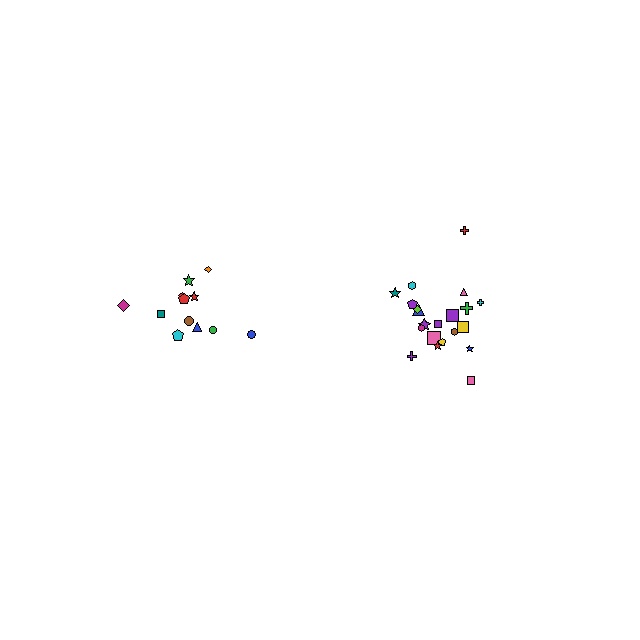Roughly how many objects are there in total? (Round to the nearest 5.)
Roughly 35 objects in total.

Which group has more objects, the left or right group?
The right group.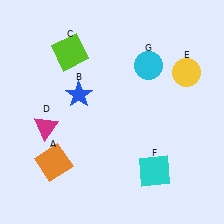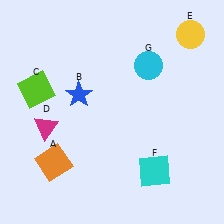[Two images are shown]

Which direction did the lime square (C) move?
The lime square (C) moved down.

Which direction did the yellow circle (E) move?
The yellow circle (E) moved up.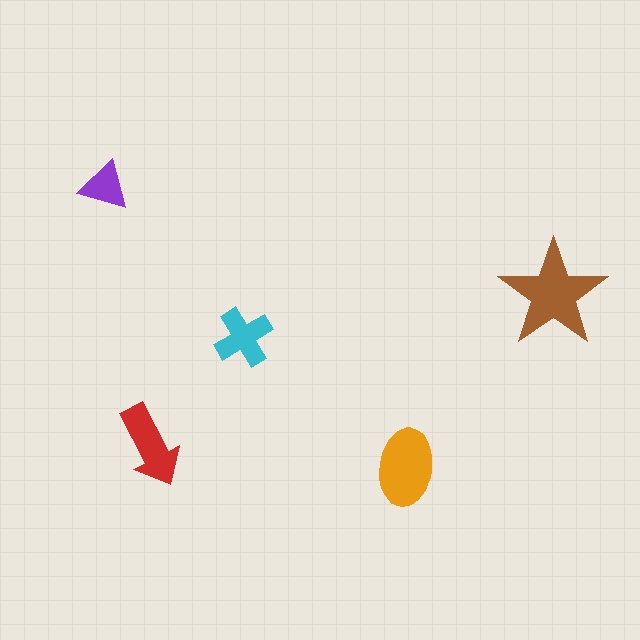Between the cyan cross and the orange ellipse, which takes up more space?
The orange ellipse.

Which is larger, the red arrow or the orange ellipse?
The orange ellipse.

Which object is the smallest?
The purple triangle.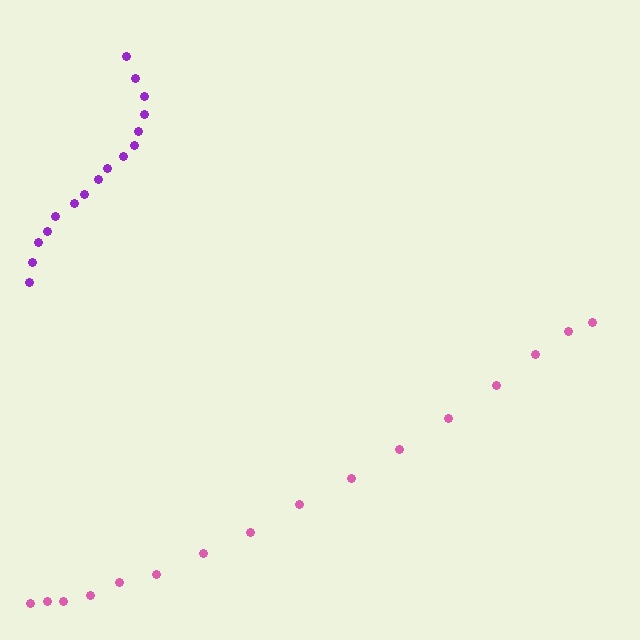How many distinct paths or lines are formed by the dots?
There are 2 distinct paths.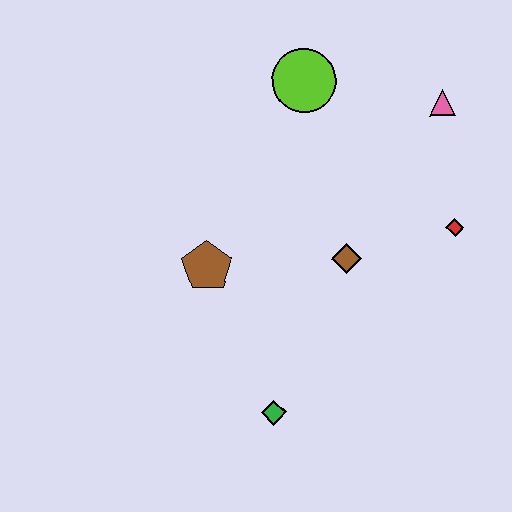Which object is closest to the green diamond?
The brown pentagon is closest to the green diamond.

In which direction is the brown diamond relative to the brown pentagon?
The brown diamond is to the right of the brown pentagon.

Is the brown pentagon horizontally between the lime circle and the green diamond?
No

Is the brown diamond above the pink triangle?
No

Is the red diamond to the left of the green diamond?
No